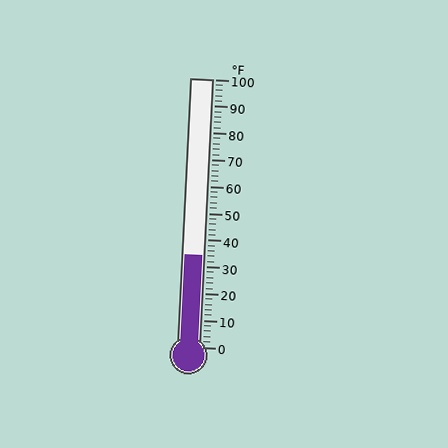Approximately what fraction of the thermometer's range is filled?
The thermometer is filled to approximately 35% of its range.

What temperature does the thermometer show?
The thermometer shows approximately 34°F.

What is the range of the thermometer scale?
The thermometer scale ranges from 0°F to 100°F.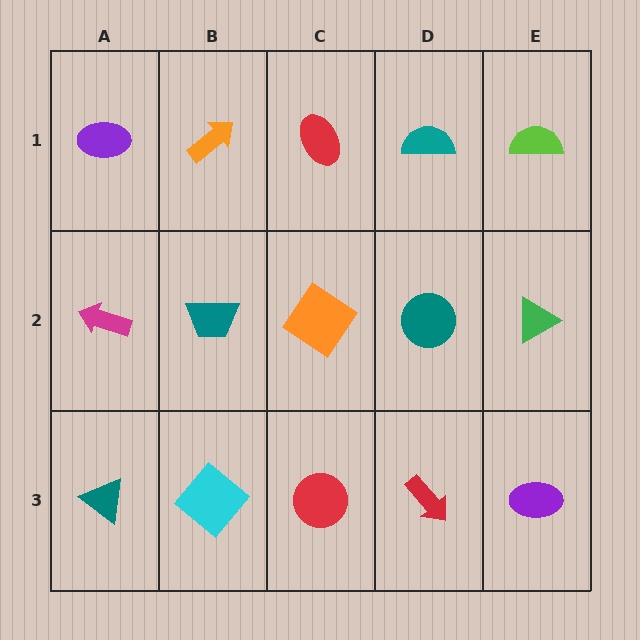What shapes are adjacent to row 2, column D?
A teal semicircle (row 1, column D), a red arrow (row 3, column D), an orange diamond (row 2, column C), a green triangle (row 2, column E).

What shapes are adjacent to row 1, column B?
A teal trapezoid (row 2, column B), a purple ellipse (row 1, column A), a red ellipse (row 1, column C).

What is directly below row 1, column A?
A magenta arrow.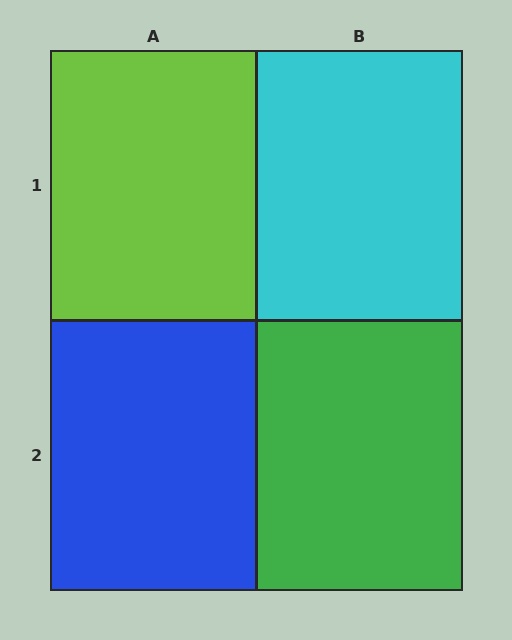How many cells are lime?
1 cell is lime.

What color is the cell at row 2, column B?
Green.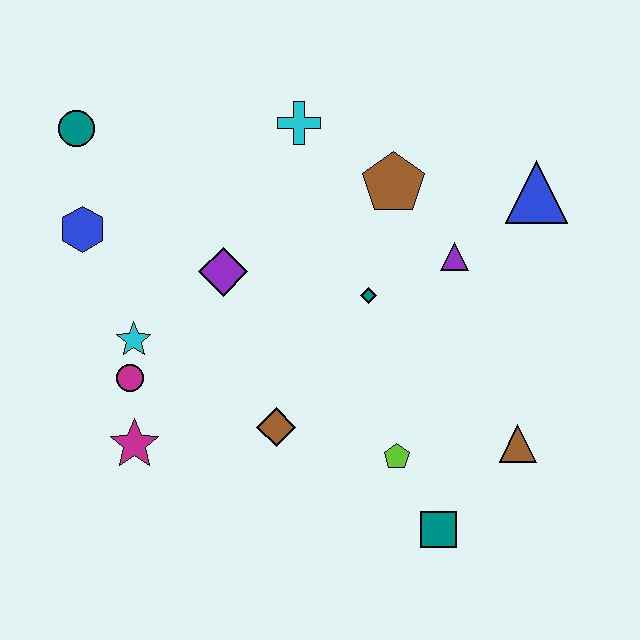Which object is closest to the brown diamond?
The lime pentagon is closest to the brown diamond.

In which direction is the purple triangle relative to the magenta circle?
The purple triangle is to the right of the magenta circle.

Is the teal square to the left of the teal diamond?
No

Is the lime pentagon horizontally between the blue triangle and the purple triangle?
No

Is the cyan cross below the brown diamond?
No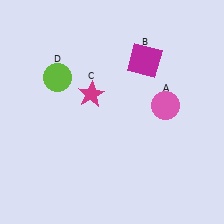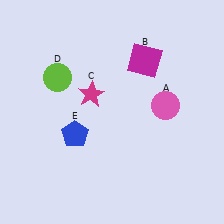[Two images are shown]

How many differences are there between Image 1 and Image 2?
There is 1 difference between the two images.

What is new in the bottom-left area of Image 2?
A blue pentagon (E) was added in the bottom-left area of Image 2.